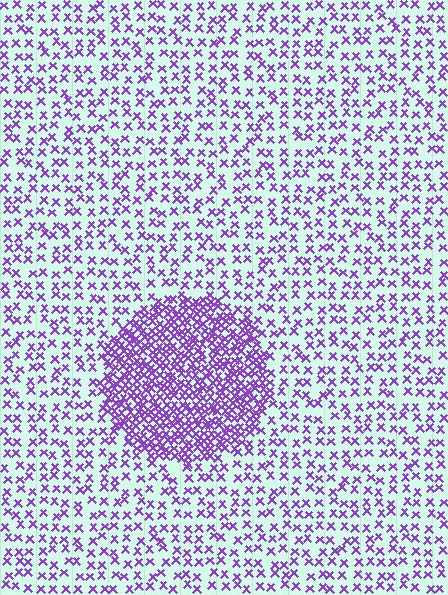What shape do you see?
I see a circle.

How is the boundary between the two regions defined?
The boundary is defined by a change in element density (approximately 2.7x ratio). All elements are the same color, size, and shape.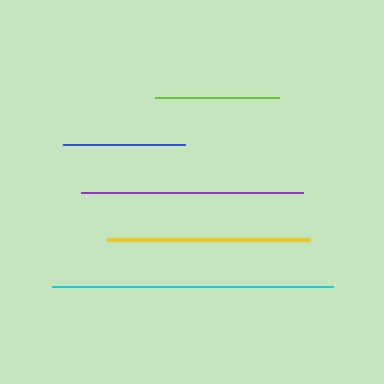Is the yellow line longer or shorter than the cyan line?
The cyan line is longer than the yellow line.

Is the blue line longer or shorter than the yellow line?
The yellow line is longer than the blue line.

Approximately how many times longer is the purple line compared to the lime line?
The purple line is approximately 1.8 times the length of the lime line.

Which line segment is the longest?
The cyan line is the longest at approximately 281 pixels.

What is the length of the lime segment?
The lime segment is approximately 124 pixels long.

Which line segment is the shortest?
The blue line is the shortest at approximately 121 pixels.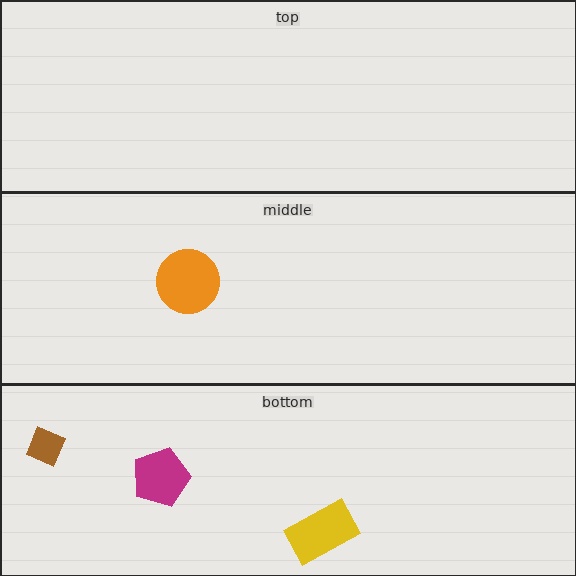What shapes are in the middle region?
The orange circle.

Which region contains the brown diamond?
The bottom region.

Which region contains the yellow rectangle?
The bottom region.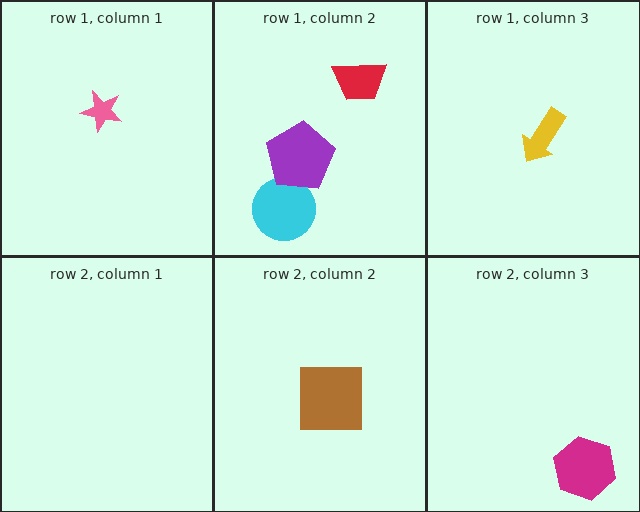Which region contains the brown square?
The row 2, column 2 region.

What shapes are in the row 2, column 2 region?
The brown square.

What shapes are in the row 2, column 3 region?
The magenta hexagon.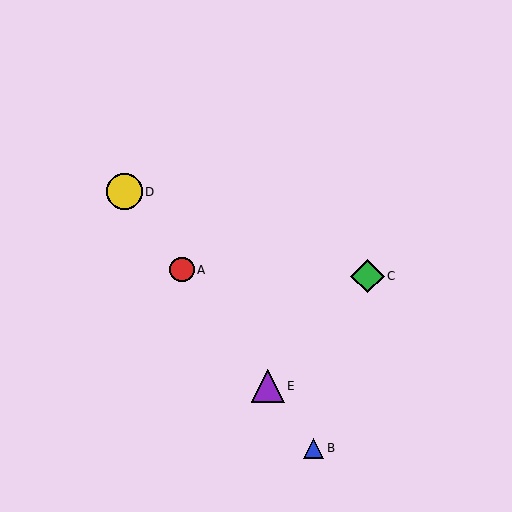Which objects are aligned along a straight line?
Objects A, B, D, E are aligned along a straight line.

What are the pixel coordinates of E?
Object E is at (268, 386).